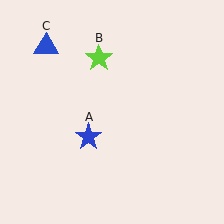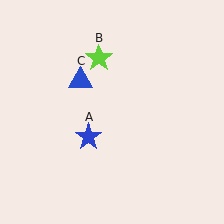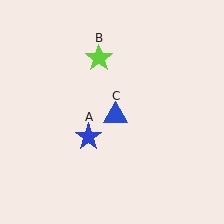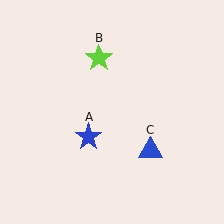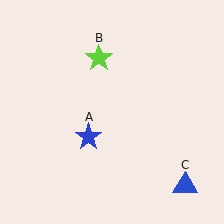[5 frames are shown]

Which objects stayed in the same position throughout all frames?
Blue star (object A) and lime star (object B) remained stationary.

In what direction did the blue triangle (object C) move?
The blue triangle (object C) moved down and to the right.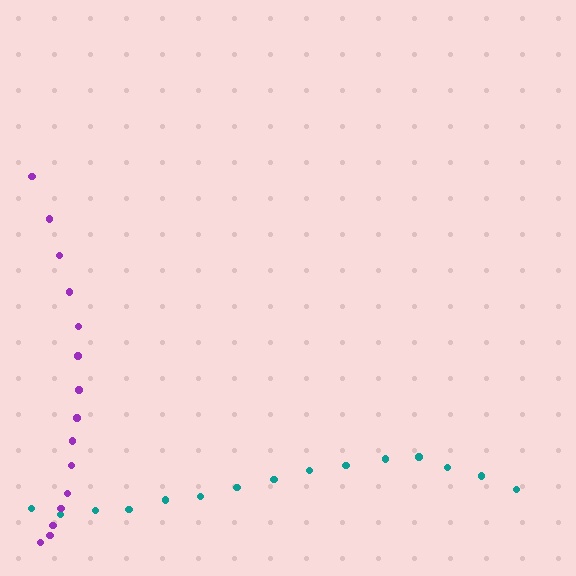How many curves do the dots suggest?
There are 2 distinct paths.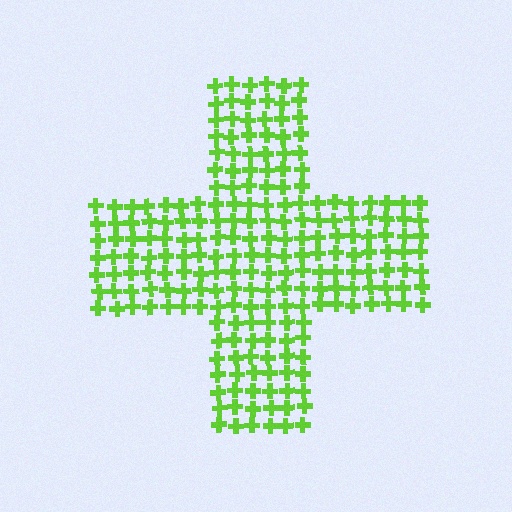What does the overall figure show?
The overall figure shows a cross.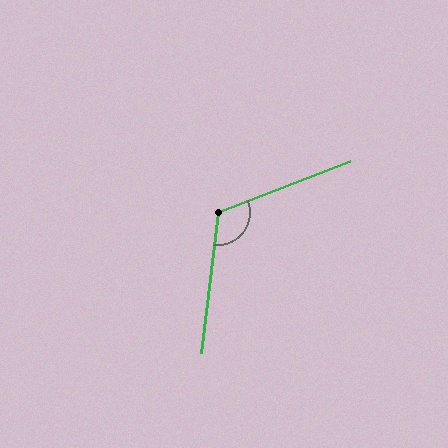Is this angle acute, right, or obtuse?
It is obtuse.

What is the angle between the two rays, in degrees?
Approximately 118 degrees.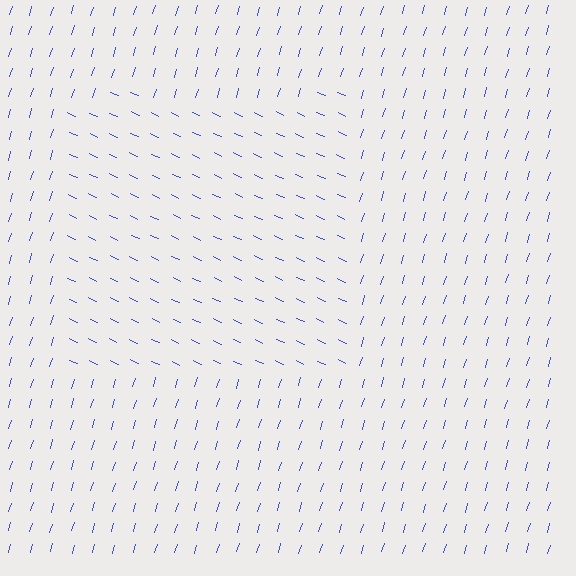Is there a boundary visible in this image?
Yes, there is a texture boundary formed by a change in line orientation.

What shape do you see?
I see a rectangle.